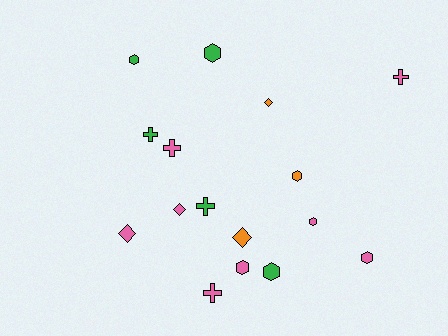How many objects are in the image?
There are 16 objects.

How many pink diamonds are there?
There are 2 pink diamonds.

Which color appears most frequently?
Pink, with 8 objects.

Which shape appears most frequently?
Hexagon, with 7 objects.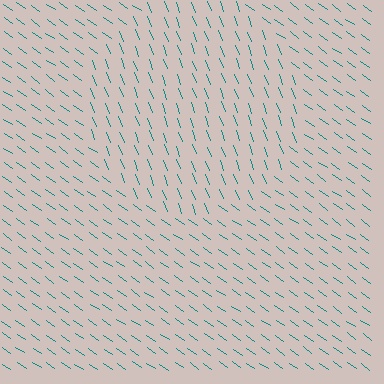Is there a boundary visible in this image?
Yes, there is a texture boundary formed by a change in line orientation.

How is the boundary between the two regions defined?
The boundary is defined purely by a change in line orientation (approximately 34 degrees difference). All lines are the same color and thickness.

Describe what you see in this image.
The image is filled with small teal line segments. A circle region in the image has lines oriented differently from the surrounding lines, creating a visible texture boundary.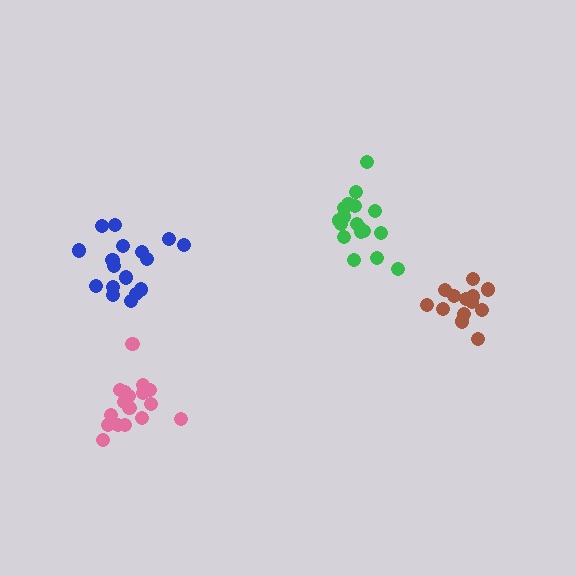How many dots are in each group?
Group 1: 17 dots, Group 2: 13 dots, Group 3: 17 dots, Group 4: 19 dots (66 total).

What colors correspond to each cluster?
The clusters are colored: pink, brown, blue, green.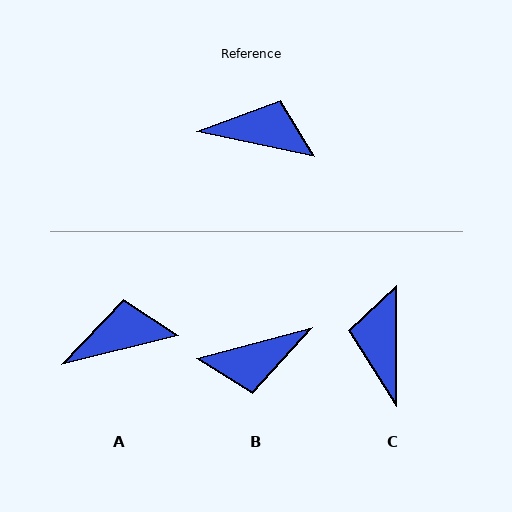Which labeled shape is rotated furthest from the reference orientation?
B, about 153 degrees away.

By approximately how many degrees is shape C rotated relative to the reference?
Approximately 102 degrees counter-clockwise.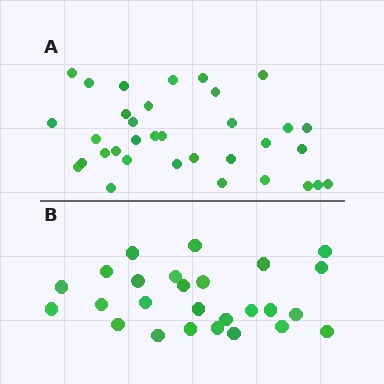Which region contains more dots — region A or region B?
Region A (the top region) has more dots.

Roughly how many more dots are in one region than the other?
Region A has roughly 8 or so more dots than region B.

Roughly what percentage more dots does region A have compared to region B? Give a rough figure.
About 30% more.